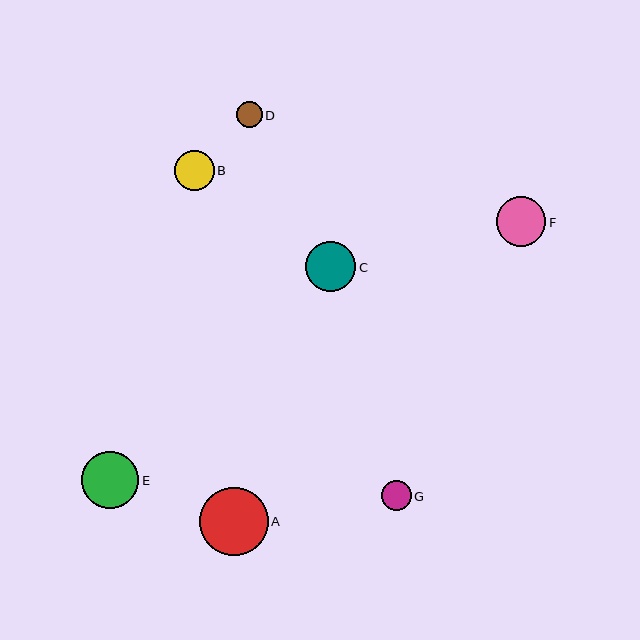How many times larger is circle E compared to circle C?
Circle E is approximately 1.1 times the size of circle C.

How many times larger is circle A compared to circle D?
Circle A is approximately 2.6 times the size of circle D.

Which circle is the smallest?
Circle D is the smallest with a size of approximately 26 pixels.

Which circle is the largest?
Circle A is the largest with a size of approximately 68 pixels.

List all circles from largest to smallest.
From largest to smallest: A, E, C, F, B, G, D.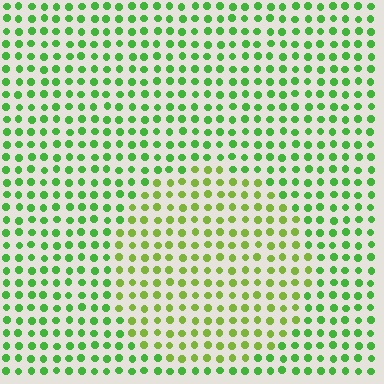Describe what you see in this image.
The image is filled with small green elements in a uniform arrangement. A circle-shaped region is visible where the elements are tinted to a slightly different hue, forming a subtle color boundary.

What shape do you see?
I see a circle.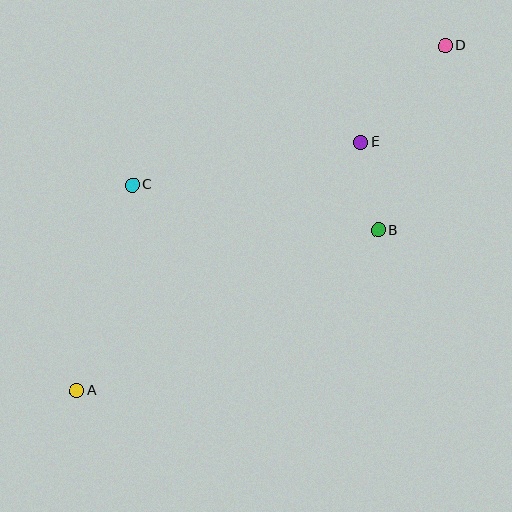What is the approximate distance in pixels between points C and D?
The distance between C and D is approximately 342 pixels.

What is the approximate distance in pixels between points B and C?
The distance between B and C is approximately 251 pixels.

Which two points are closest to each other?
Points B and E are closest to each other.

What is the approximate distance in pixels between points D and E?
The distance between D and E is approximately 128 pixels.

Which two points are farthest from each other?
Points A and D are farthest from each other.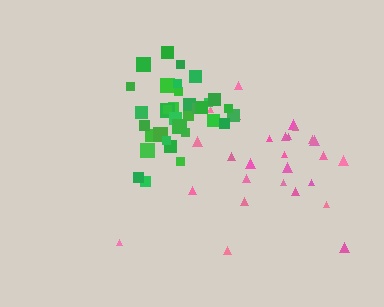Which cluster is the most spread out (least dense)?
Pink.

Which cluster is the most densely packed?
Green.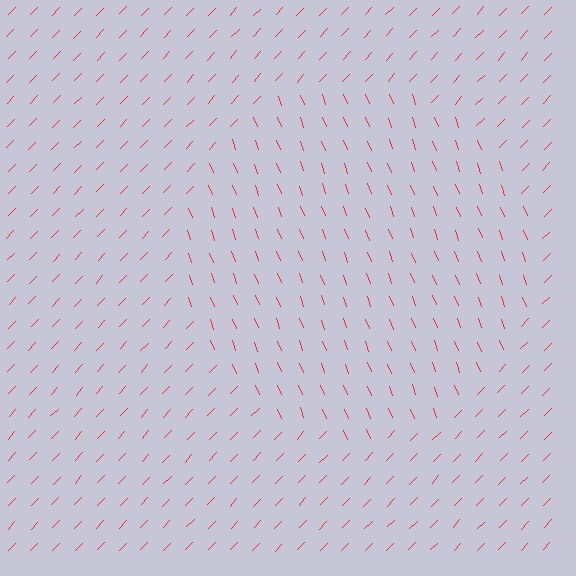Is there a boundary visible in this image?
Yes, there is a texture boundary formed by a change in line orientation.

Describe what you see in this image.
The image is filled with small red line segments. A circle region in the image has lines oriented differently from the surrounding lines, creating a visible texture boundary.